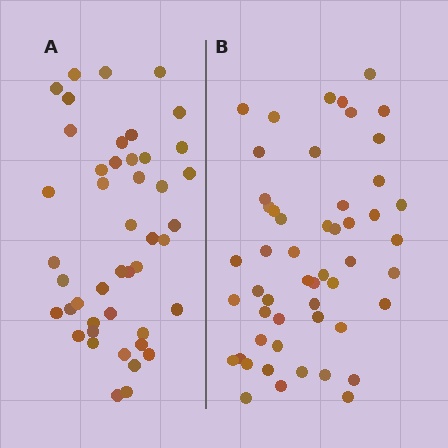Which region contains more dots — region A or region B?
Region B (the right region) has more dots.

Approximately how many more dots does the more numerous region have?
Region B has roughly 8 or so more dots than region A.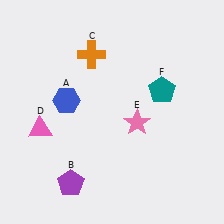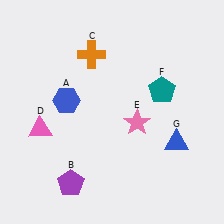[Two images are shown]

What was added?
A blue triangle (G) was added in Image 2.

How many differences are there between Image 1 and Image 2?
There is 1 difference between the two images.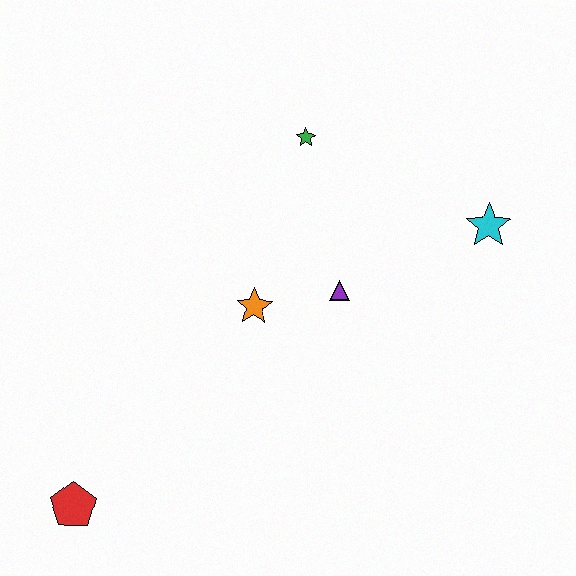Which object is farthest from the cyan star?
The red pentagon is farthest from the cyan star.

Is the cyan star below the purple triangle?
No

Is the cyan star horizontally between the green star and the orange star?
No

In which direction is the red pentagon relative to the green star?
The red pentagon is below the green star.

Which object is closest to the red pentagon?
The orange star is closest to the red pentagon.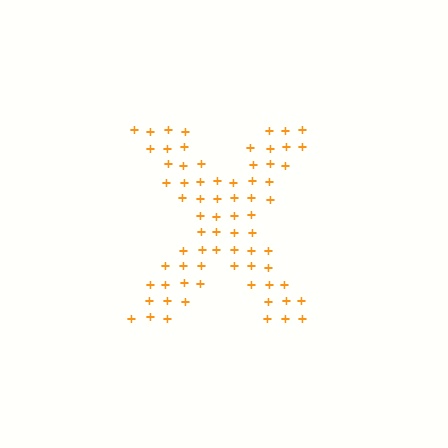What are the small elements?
The small elements are plus signs.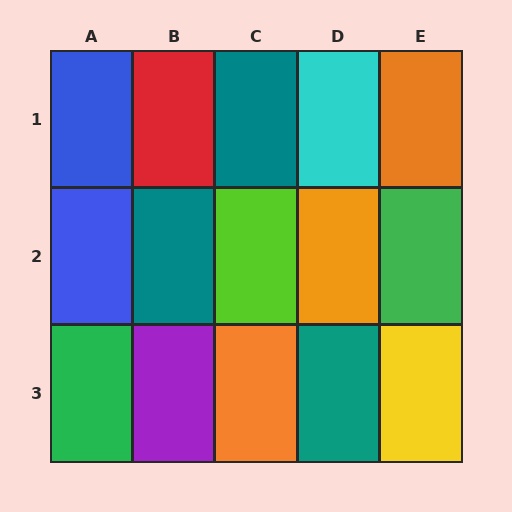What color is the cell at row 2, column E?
Green.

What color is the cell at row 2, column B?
Teal.